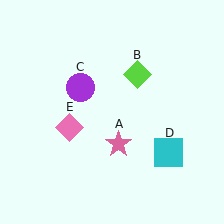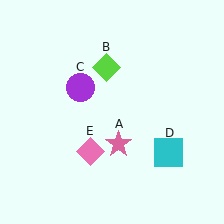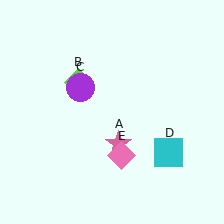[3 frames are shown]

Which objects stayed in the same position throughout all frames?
Pink star (object A) and purple circle (object C) and cyan square (object D) remained stationary.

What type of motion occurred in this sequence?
The lime diamond (object B), pink diamond (object E) rotated counterclockwise around the center of the scene.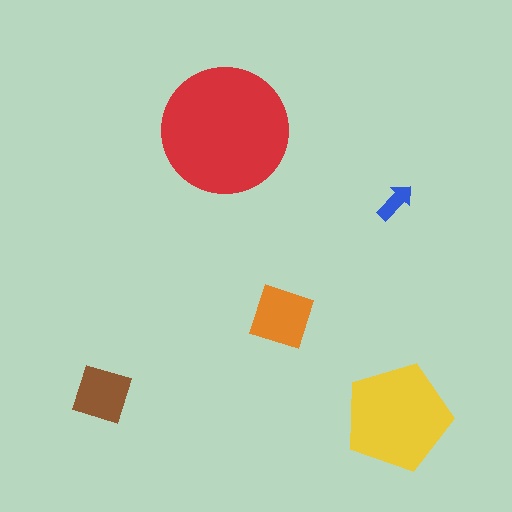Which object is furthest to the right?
The yellow pentagon is rightmost.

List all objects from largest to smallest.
The red circle, the yellow pentagon, the orange square, the brown diamond, the blue arrow.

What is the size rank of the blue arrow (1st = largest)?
5th.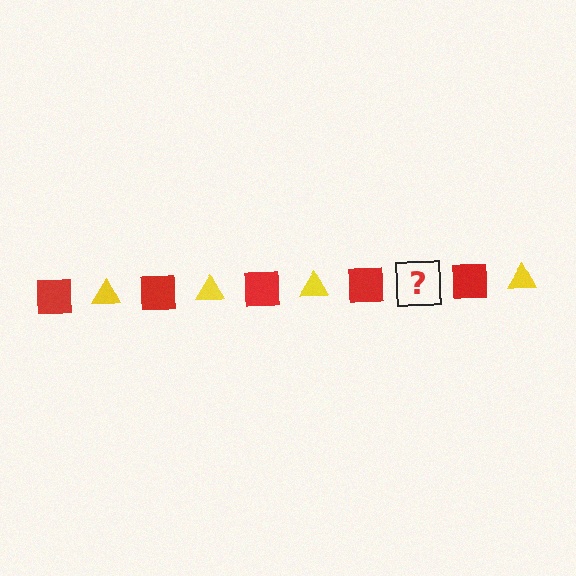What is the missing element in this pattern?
The missing element is a yellow triangle.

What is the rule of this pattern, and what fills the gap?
The rule is that the pattern alternates between red square and yellow triangle. The gap should be filled with a yellow triangle.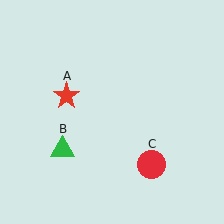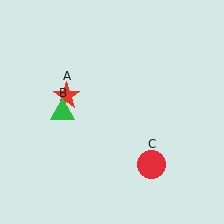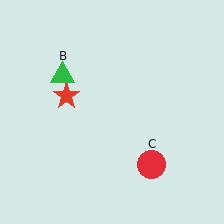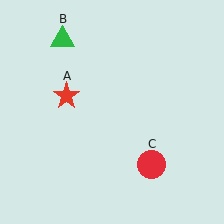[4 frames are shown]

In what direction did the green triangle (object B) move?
The green triangle (object B) moved up.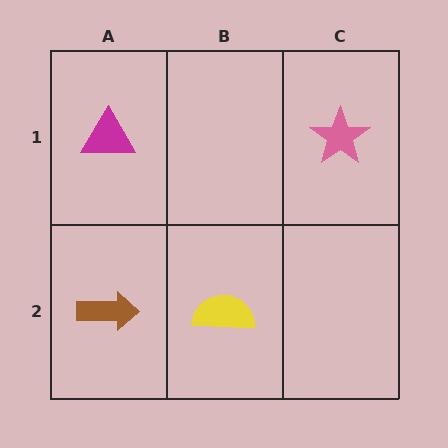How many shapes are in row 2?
2 shapes.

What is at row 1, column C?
A pink star.